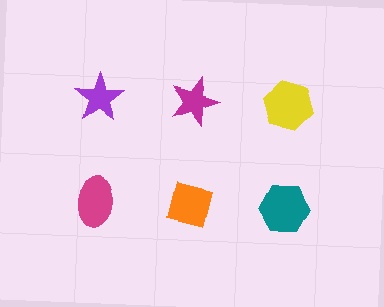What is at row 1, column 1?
A purple star.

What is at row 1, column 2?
A magenta star.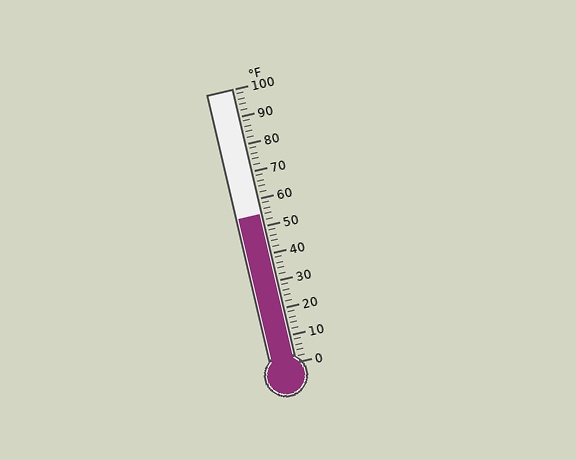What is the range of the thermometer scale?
The thermometer scale ranges from 0°F to 100°F.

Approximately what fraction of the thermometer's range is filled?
The thermometer is filled to approximately 55% of its range.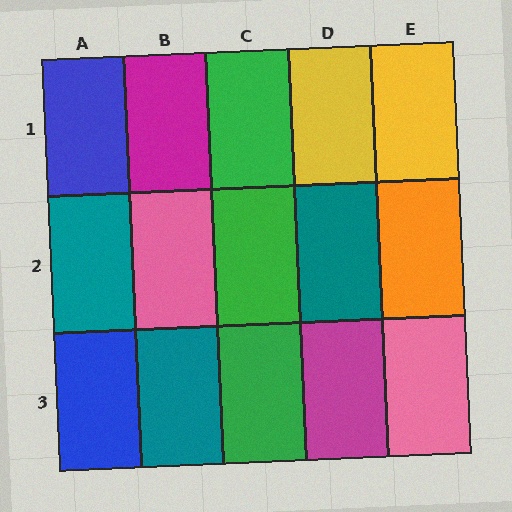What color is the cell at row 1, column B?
Magenta.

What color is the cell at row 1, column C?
Green.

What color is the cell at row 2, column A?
Teal.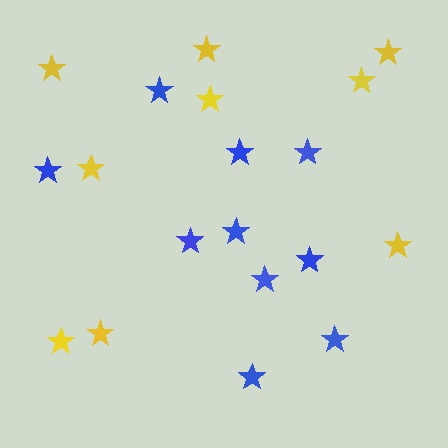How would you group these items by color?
There are 2 groups: one group of blue stars (10) and one group of yellow stars (9).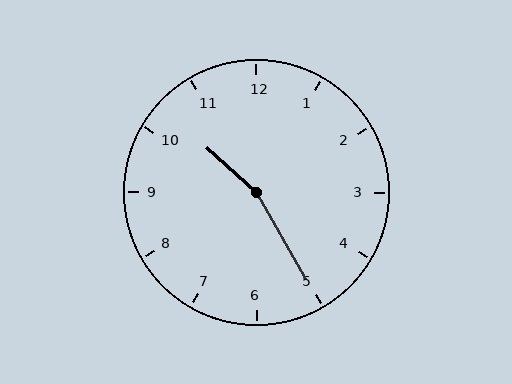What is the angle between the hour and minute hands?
Approximately 162 degrees.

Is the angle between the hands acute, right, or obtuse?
It is obtuse.